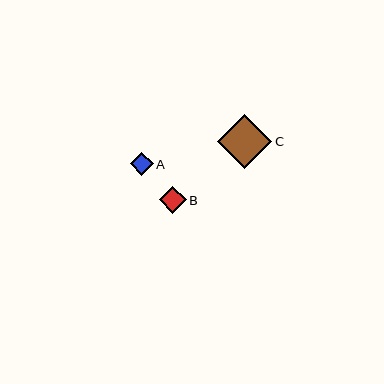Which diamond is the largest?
Diamond C is the largest with a size of approximately 54 pixels.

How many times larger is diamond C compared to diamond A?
Diamond C is approximately 2.3 times the size of diamond A.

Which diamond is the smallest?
Diamond A is the smallest with a size of approximately 23 pixels.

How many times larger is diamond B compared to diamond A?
Diamond B is approximately 1.2 times the size of diamond A.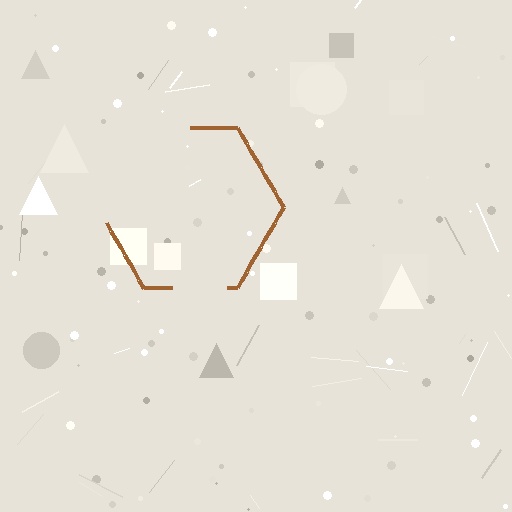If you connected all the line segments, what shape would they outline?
They would outline a hexagon.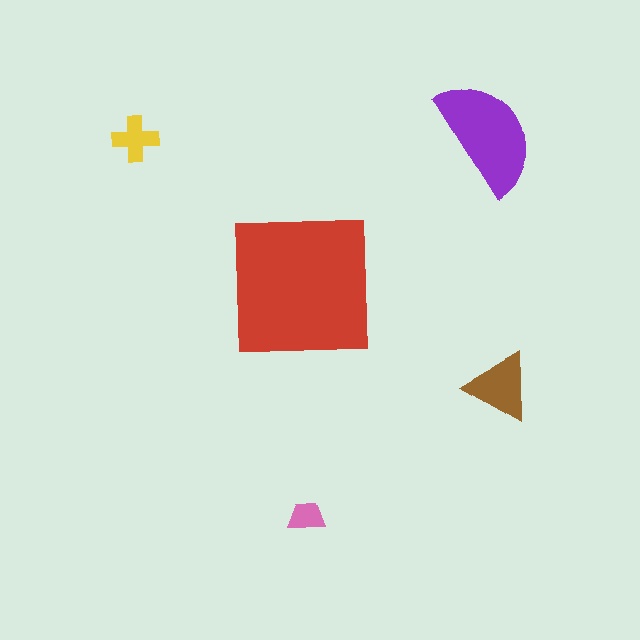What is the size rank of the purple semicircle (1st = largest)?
2nd.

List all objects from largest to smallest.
The red square, the purple semicircle, the brown triangle, the yellow cross, the pink trapezoid.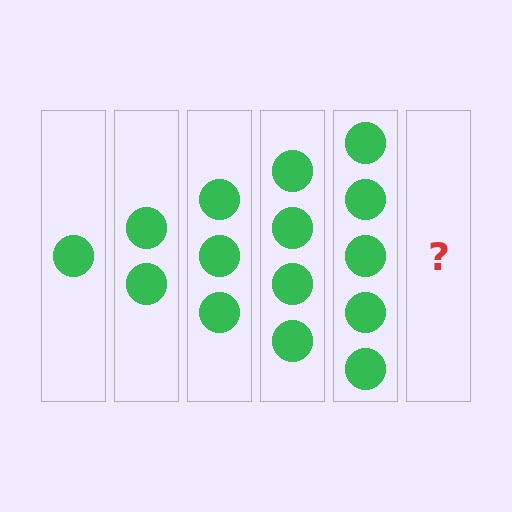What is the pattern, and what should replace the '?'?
The pattern is that each step adds one more circle. The '?' should be 6 circles.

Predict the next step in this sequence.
The next step is 6 circles.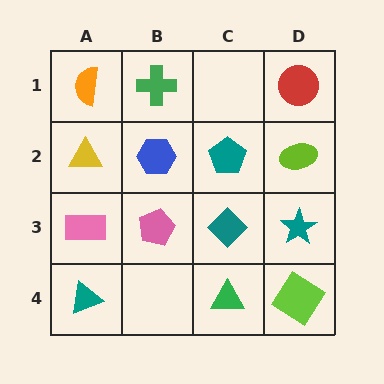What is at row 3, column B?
A pink pentagon.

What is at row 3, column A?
A pink rectangle.